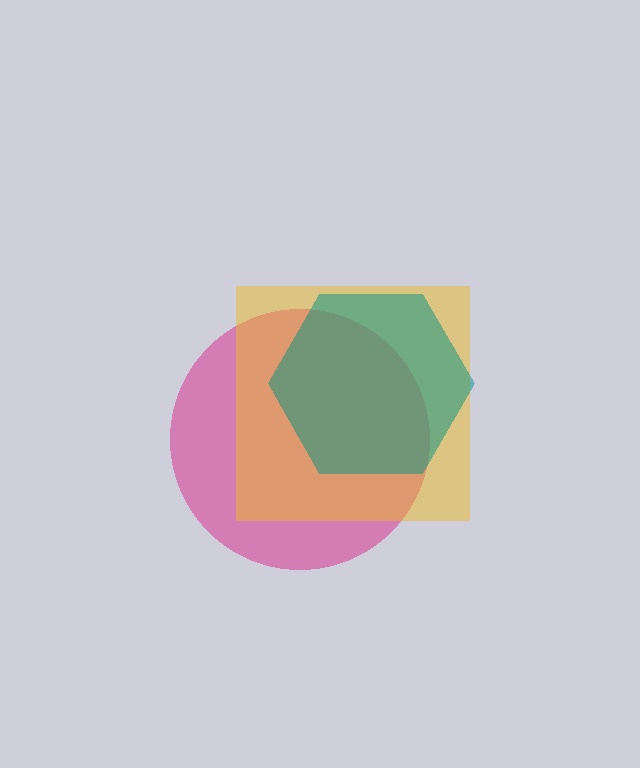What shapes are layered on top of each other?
The layered shapes are: a magenta circle, a yellow square, a teal hexagon.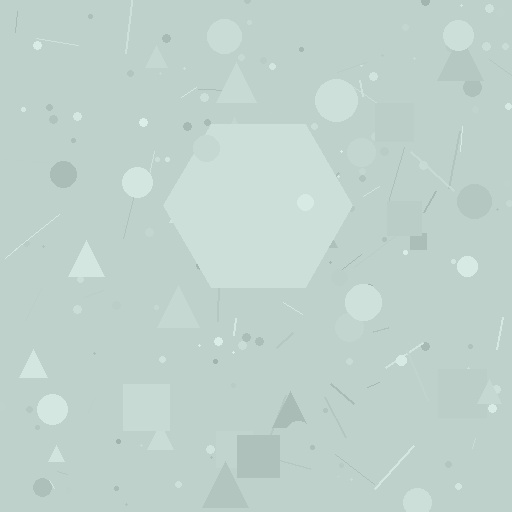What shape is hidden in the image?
A hexagon is hidden in the image.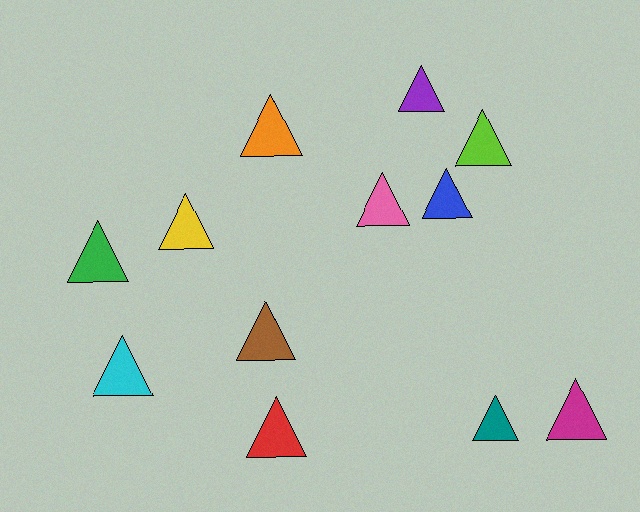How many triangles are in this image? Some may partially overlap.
There are 12 triangles.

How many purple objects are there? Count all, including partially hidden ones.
There is 1 purple object.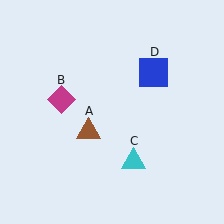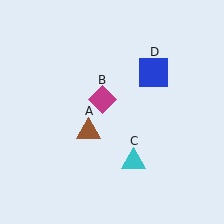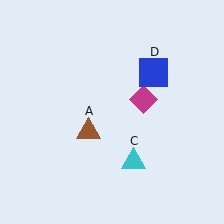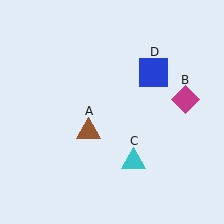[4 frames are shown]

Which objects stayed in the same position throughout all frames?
Brown triangle (object A) and cyan triangle (object C) and blue square (object D) remained stationary.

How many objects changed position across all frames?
1 object changed position: magenta diamond (object B).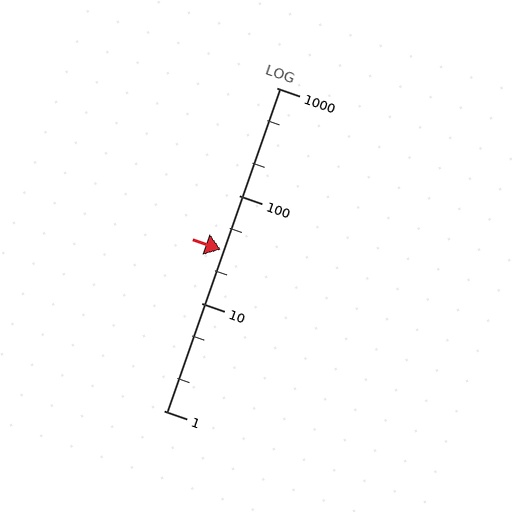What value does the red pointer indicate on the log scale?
The pointer indicates approximately 31.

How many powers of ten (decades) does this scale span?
The scale spans 3 decades, from 1 to 1000.